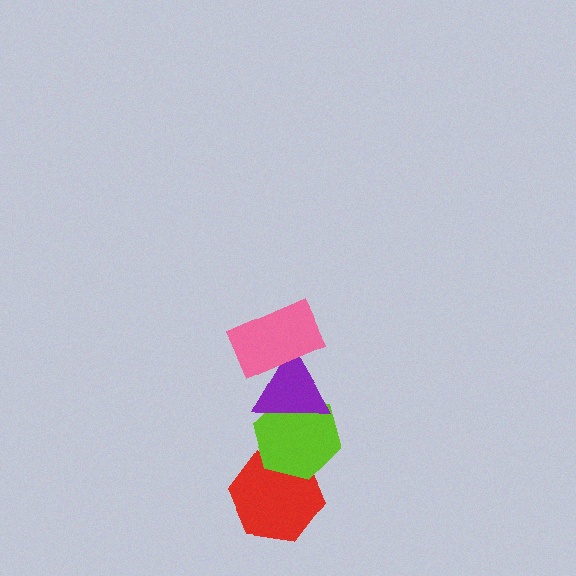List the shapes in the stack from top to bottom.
From top to bottom: the pink rectangle, the purple triangle, the lime hexagon, the red hexagon.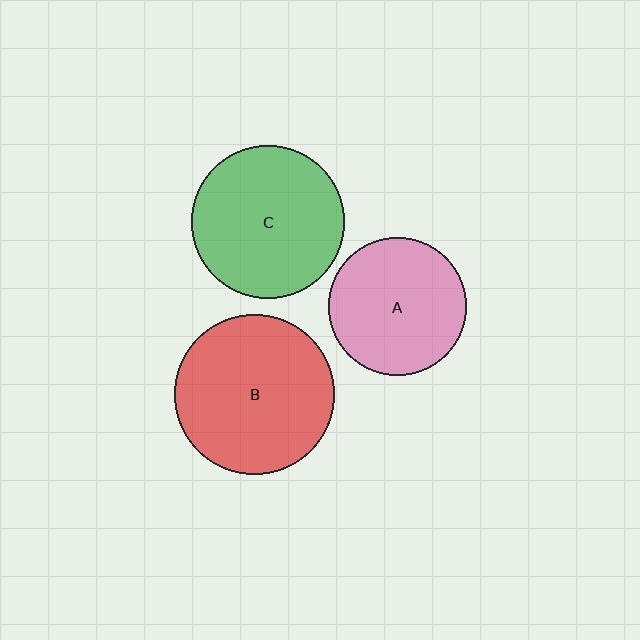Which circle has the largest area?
Circle B (red).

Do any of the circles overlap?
No, none of the circles overlap.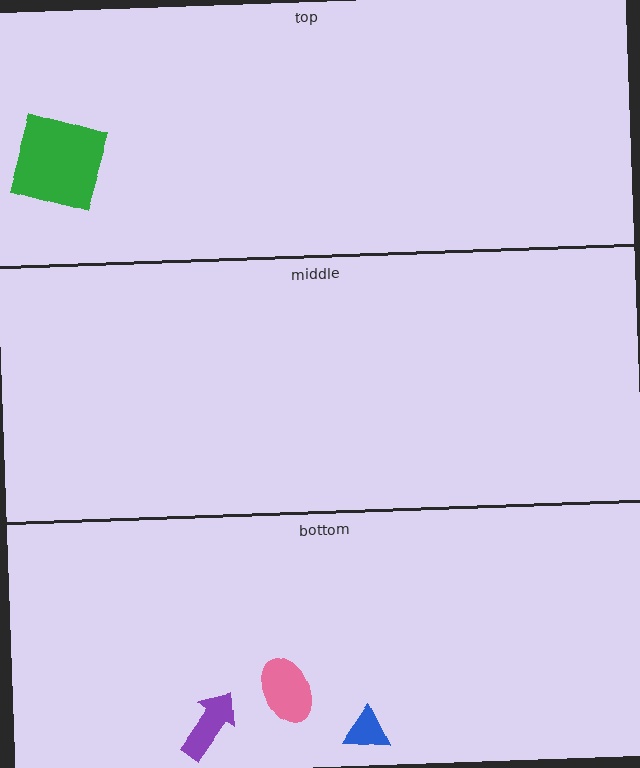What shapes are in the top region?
The green square.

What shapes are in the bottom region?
The pink ellipse, the purple arrow, the blue triangle.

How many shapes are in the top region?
1.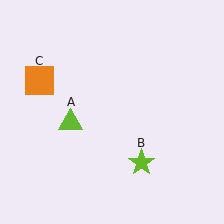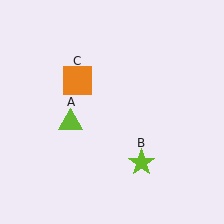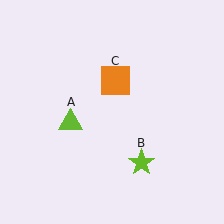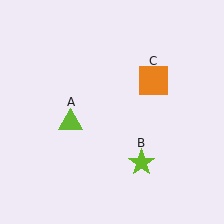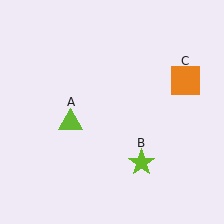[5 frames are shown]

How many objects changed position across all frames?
1 object changed position: orange square (object C).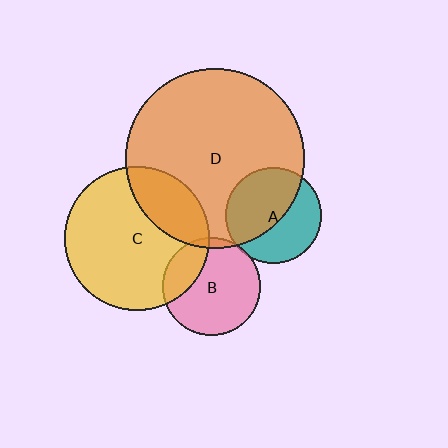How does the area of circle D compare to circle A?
Approximately 3.5 times.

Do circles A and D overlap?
Yes.